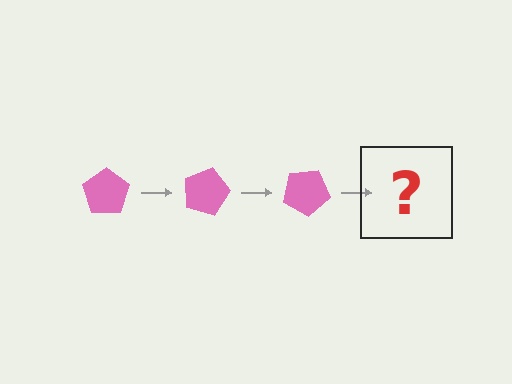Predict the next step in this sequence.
The next step is a pink pentagon rotated 45 degrees.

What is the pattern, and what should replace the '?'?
The pattern is that the pentagon rotates 15 degrees each step. The '?' should be a pink pentagon rotated 45 degrees.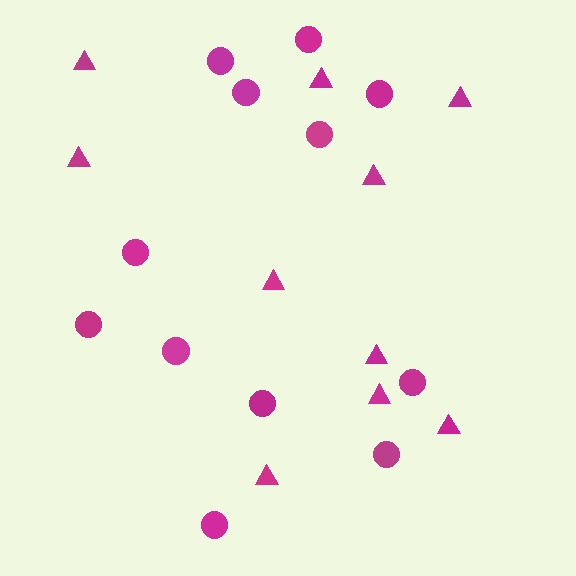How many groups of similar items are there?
There are 2 groups: one group of circles (12) and one group of triangles (10).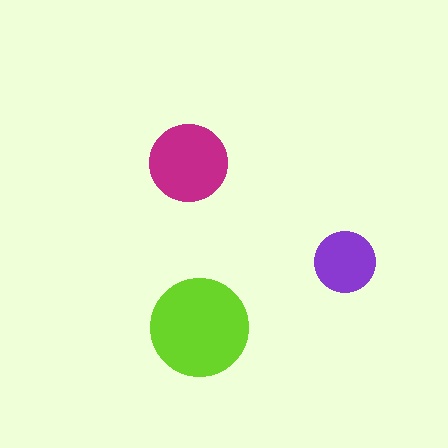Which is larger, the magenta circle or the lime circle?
The lime one.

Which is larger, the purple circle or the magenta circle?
The magenta one.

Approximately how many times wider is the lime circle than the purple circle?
About 1.5 times wider.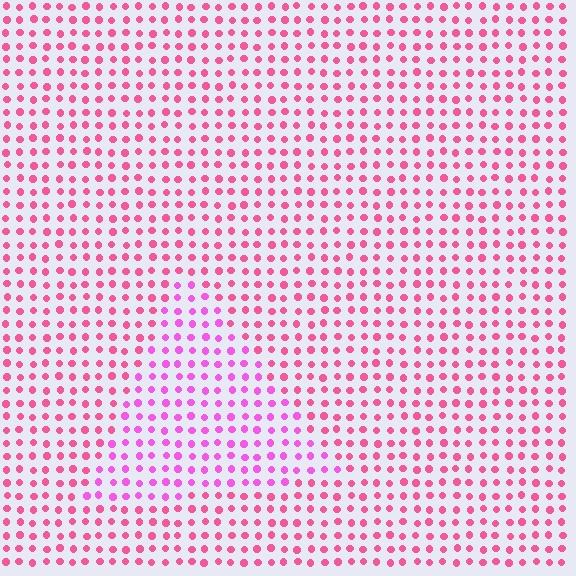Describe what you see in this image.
The image is filled with small pink elements in a uniform arrangement. A triangle-shaped region is visible where the elements are tinted to a slightly different hue, forming a subtle color boundary.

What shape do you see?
I see a triangle.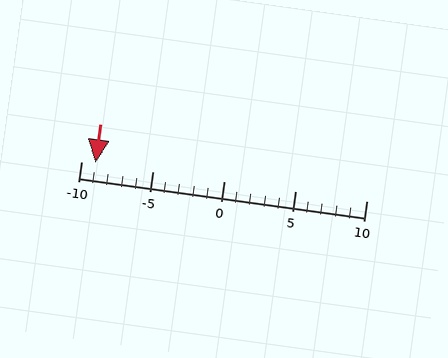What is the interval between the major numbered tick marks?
The major tick marks are spaced 5 units apart.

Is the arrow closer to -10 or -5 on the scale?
The arrow is closer to -10.